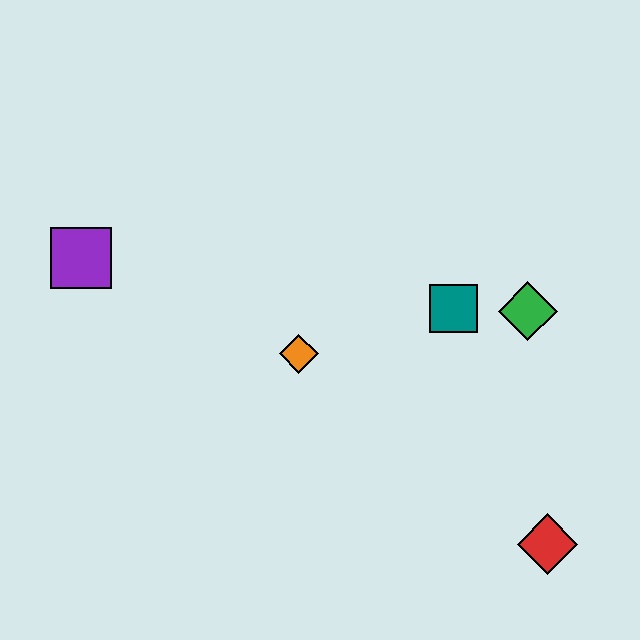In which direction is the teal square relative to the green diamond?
The teal square is to the left of the green diamond.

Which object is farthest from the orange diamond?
The red diamond is farthest from the orange diamond.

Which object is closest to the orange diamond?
The teal square is closest to the orange diamond.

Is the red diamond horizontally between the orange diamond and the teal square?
No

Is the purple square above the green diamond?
Yes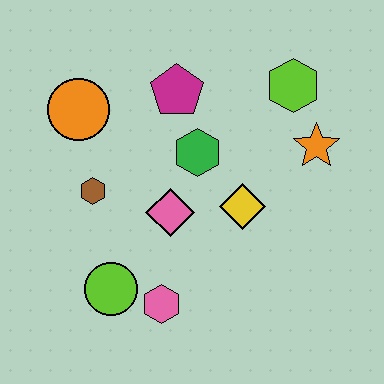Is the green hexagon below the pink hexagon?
No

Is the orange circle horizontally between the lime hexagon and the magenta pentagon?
No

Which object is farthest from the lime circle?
The lime hexagon is farthest from the lime circle.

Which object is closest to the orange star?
The lime hexagon is closest to the orange star.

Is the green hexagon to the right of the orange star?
No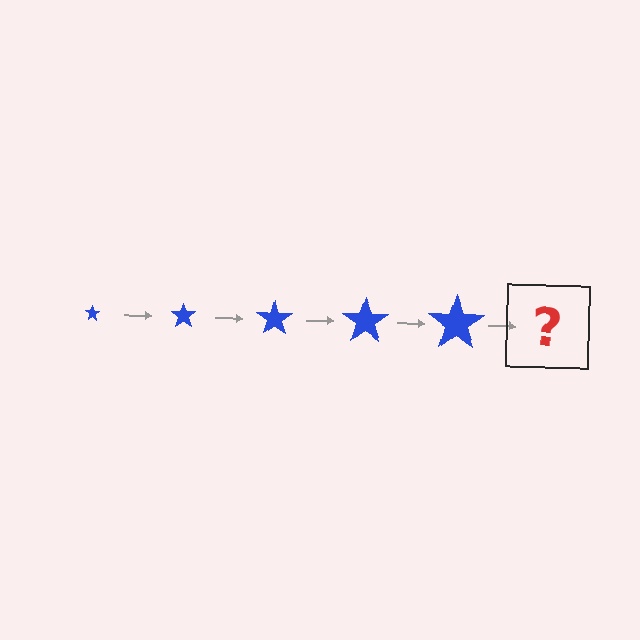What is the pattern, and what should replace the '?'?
The pattern is that the star gets progressively larger each step. The '?' should be a blue star, larger than the previous one.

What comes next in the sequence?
The next element should be a blue star, larger than the previous one.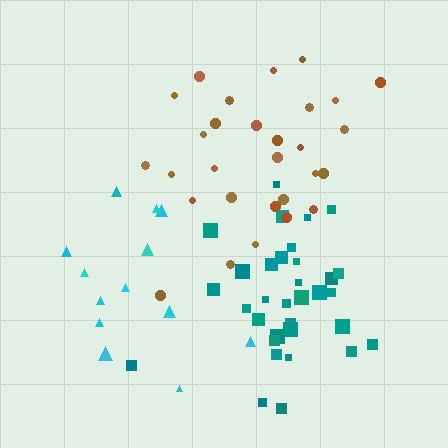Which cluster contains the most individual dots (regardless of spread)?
Teal (33).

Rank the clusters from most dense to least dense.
teal, brown, cyan.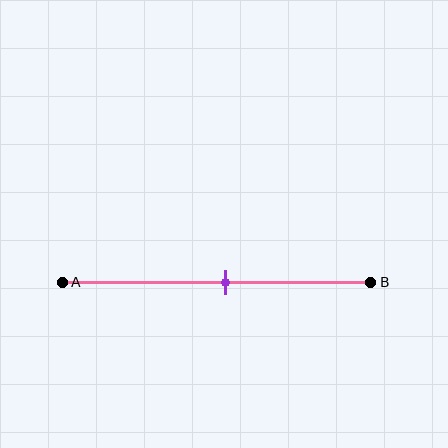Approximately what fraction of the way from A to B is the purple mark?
The purple mark is approximately 55% of the way from A to B.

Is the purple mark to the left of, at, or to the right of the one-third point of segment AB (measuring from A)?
The purple mark is to the right of the one-third point of segment AB.